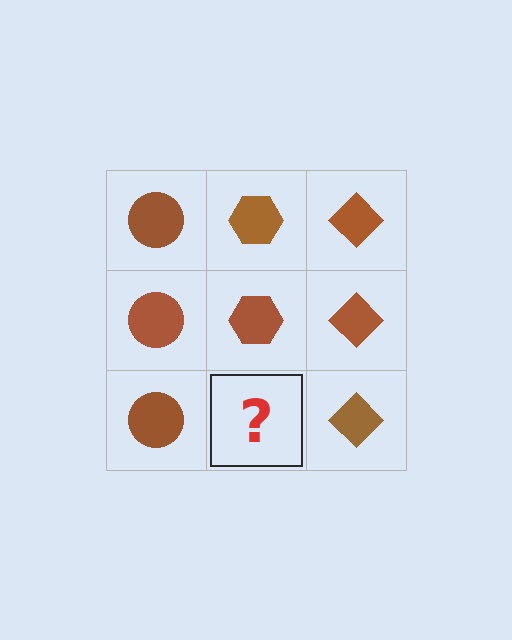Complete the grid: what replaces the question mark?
The question mark should be replaced with a brown hexagon.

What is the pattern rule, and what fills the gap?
The rule is that each column has a consistent shape. The gap should be filled with a brown hexagon.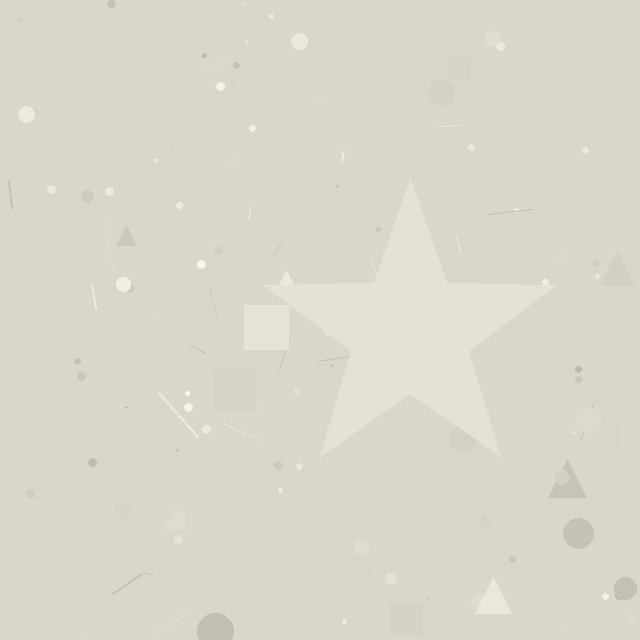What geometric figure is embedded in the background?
A star is embedded in the background.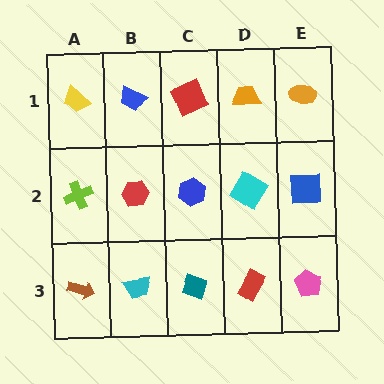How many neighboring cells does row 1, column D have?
3.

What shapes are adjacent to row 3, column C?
A blue hexagon (row 2, column C), a cyan trapezoid (row 3, column B), a red rectangle (row 3, column D).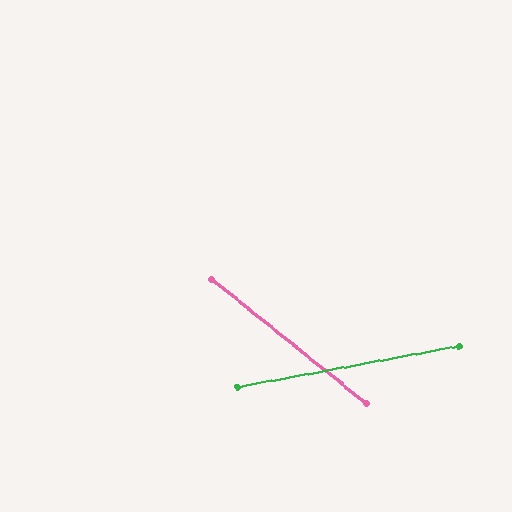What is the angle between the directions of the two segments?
Approximately 49 degrees.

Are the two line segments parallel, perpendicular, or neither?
Neither parallel nor perpendicular — they differ by about 49°.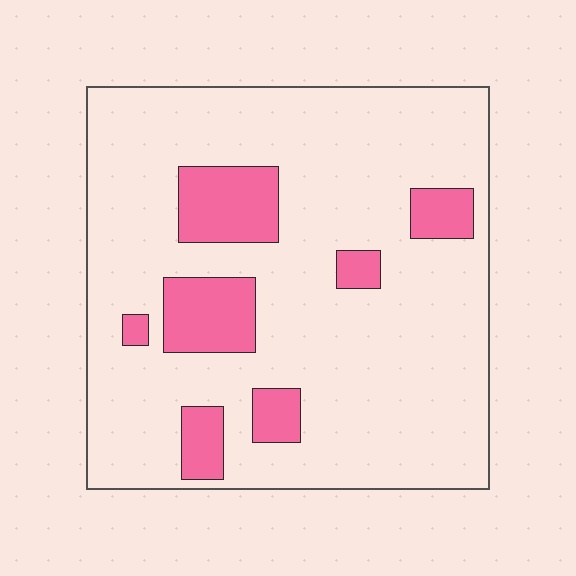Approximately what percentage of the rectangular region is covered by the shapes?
Approximately 15%.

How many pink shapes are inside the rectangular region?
7.